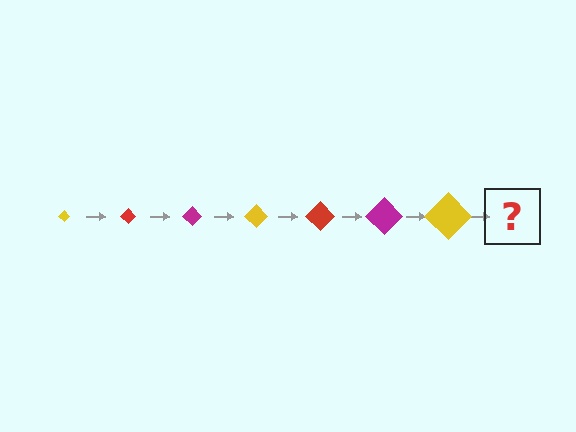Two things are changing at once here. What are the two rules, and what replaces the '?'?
The two rules are that the diamond grows larger each step and the color cycles through yellow, red, and magenta. The '?' should be a red diamond, larger than the previous one.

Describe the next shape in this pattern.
It should be a red diamond, larger than the previous one.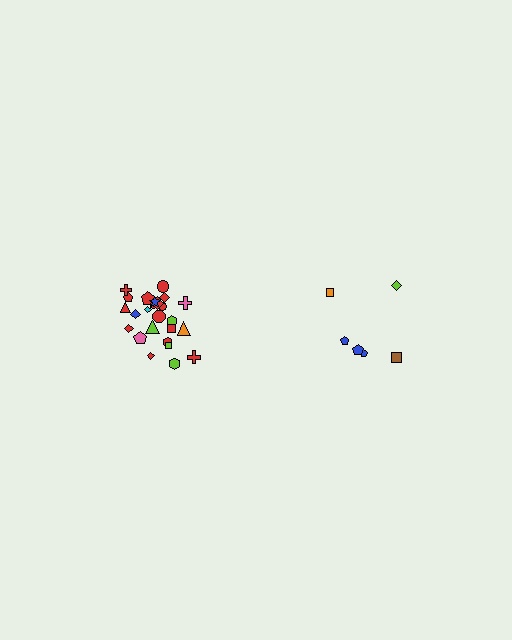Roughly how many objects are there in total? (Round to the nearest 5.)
Roughly 30 objects in total.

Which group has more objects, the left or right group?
The left group.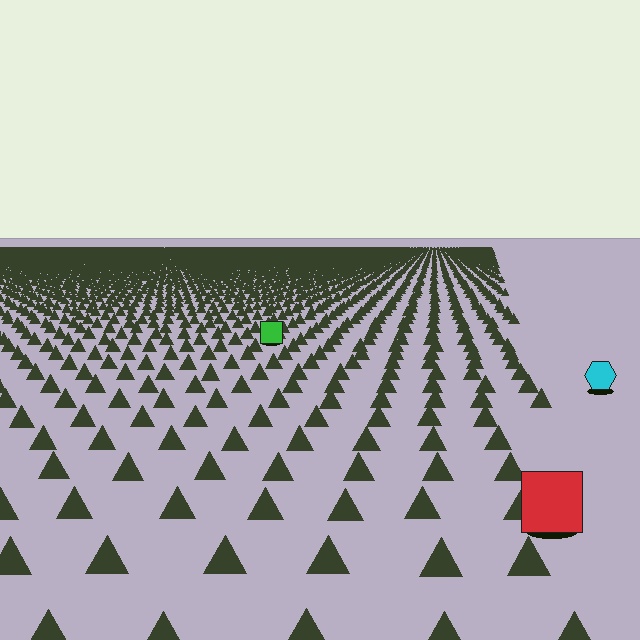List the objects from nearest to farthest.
From nearest to farthest: the red square, the cyan hexagon, the green square.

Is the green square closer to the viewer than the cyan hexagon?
No. The cyan hexagon is closer — you can tell from the texture gradient: the ground texture is coarser near it.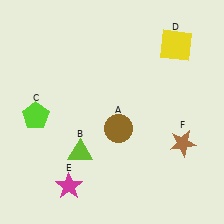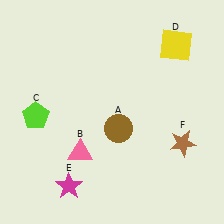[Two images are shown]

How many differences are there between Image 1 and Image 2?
There is 1 difference between the two images.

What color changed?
The triangle (B) changed from lime in Image 1 to pink in Image 2.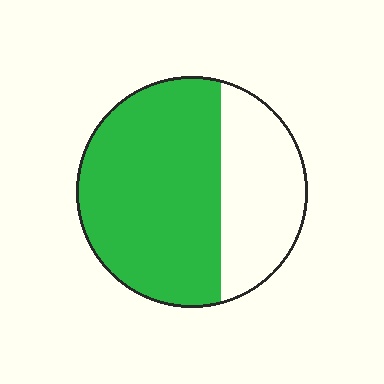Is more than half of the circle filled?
Yes.